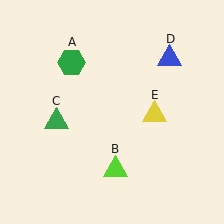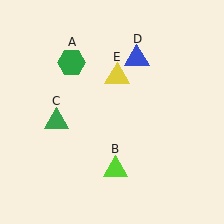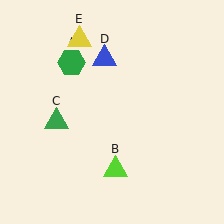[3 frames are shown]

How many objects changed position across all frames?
2 objects changed position: blue triangle (object D), yellow triangle (object E).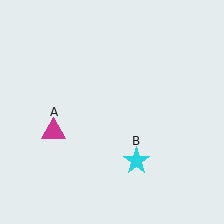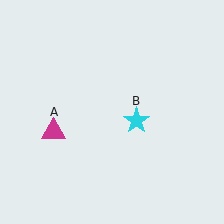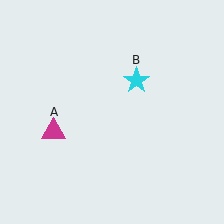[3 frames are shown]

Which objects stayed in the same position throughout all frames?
Magenta triangle (object A) remained stationary.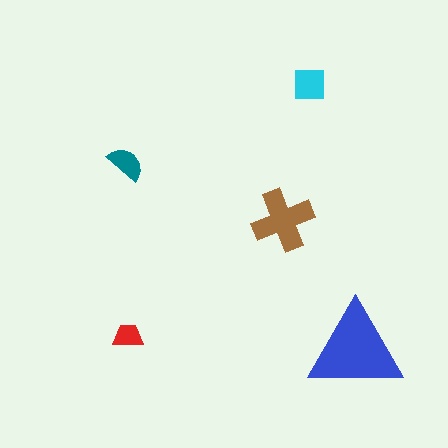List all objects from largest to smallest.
The blue triangle, the brown cross, the cyan square, the teal semicircle, the red trapezoid.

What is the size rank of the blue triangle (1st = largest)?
1st.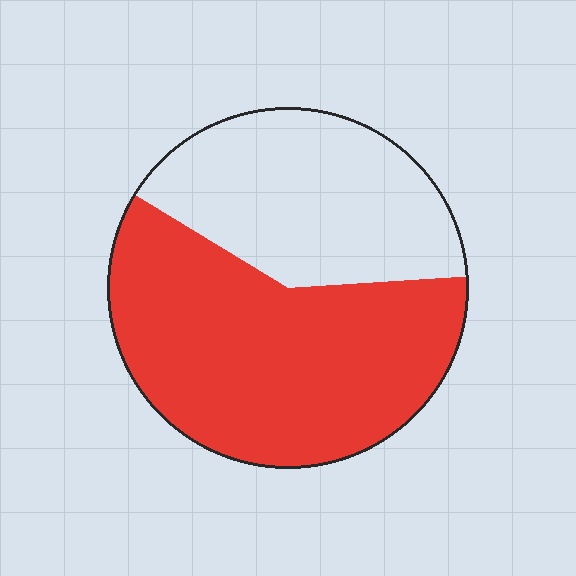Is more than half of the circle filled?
Yes.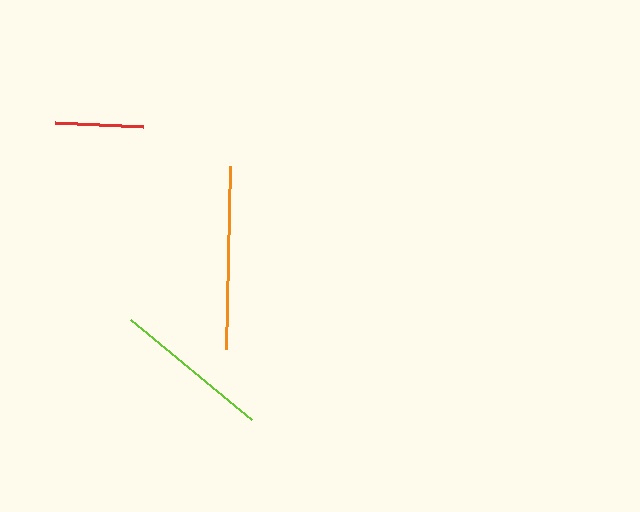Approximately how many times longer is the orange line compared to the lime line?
The orange line is approximately 1.2 times the length of the lime line.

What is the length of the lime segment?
The lime segment is approximately 157 pixels long.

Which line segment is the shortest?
The red line is the shortest at approximately 88 pixels.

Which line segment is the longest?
The orange line is the longest at approximately 182 pixels.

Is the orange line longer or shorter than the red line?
The orange line is longer than the red line.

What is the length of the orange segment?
The orange segment is approximately 182 pixels long.